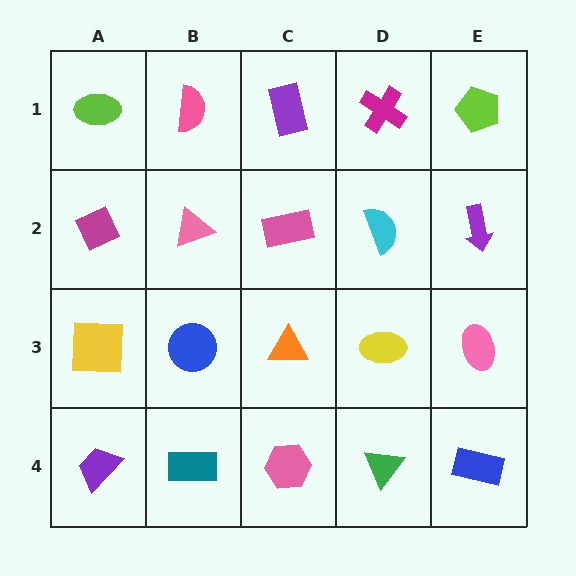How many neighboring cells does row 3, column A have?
3.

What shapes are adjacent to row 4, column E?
A pink ellipse (row 3, column E), a green triangle (row 4, column D).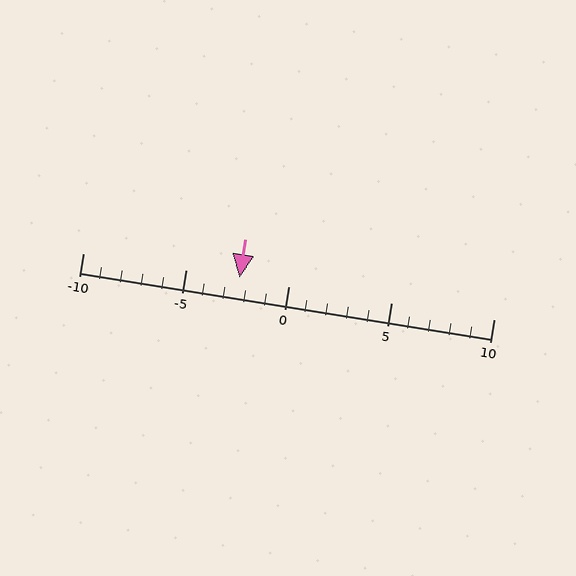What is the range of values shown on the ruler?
The ruler shows values from -10 to 10.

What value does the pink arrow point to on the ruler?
The pink arrow points to approximately -2.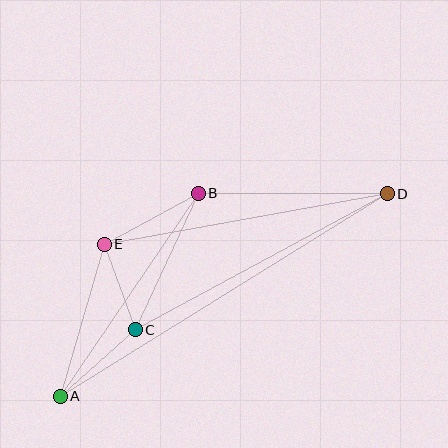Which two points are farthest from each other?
Points A and D are farthest from each other.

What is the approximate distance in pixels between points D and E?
The distance between D and E is approximately 288 pixels.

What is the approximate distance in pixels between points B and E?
The distance between B and E is approximately 107 pixels.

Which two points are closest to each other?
Points C and E are closest to each other.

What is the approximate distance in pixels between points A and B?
The distance between A and B is approximately 246 pixels.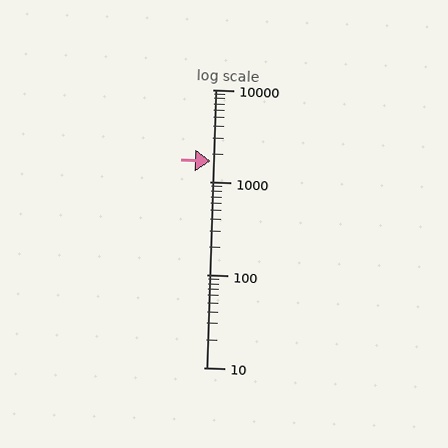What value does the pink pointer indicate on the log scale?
The pointer indicates approximately 1700.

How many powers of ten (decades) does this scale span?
The scale spans 3 decades, from 10 to 10000.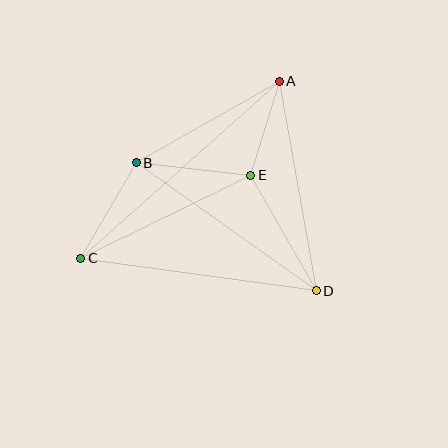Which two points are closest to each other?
Points A and E are closest to each other.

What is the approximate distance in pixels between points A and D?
The distance between A and D is approximately 213 pixels.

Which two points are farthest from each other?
Points A and C are farthest from each other.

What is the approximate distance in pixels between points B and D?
The distance between B and D is approximately 220 pixels.